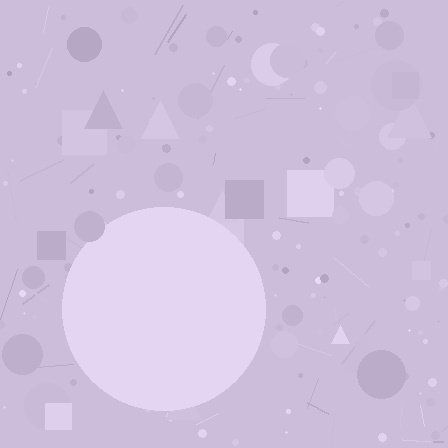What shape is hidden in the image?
A circle is hidden in the image.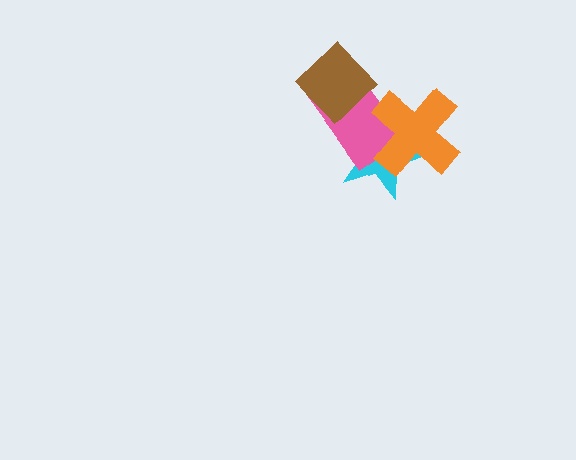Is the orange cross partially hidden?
No, no other shape covers it.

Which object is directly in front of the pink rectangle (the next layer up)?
The orange cross is directly in front of the pink rectangle.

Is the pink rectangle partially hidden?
Yes, it is partially covered by another shape.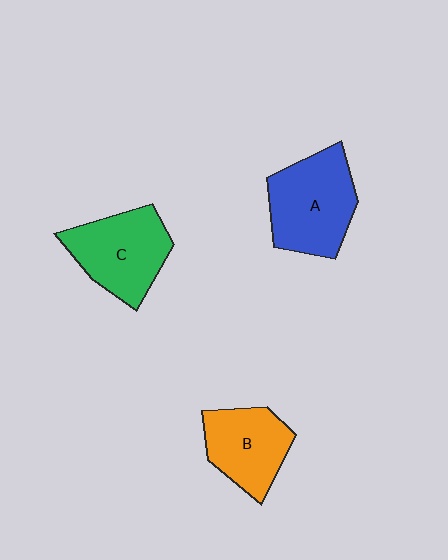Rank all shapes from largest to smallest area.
From largest to smallest: A (blue), C (green), B (orange).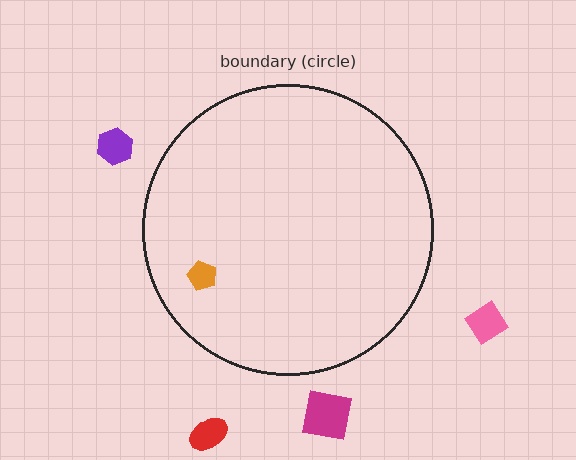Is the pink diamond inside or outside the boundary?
Outside.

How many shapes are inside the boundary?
1 inside, 4 outside.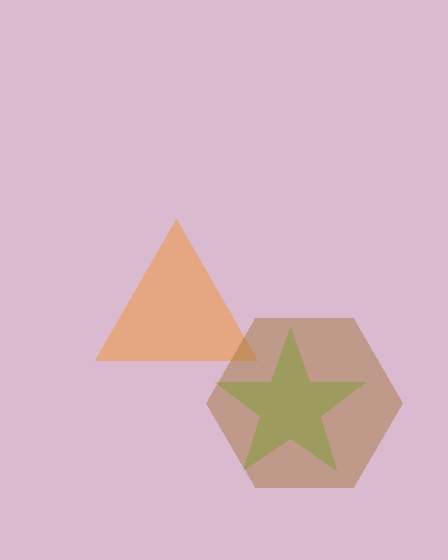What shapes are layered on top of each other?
The layered shapes are: a lime star, an orange triangle, a brown hexagon.